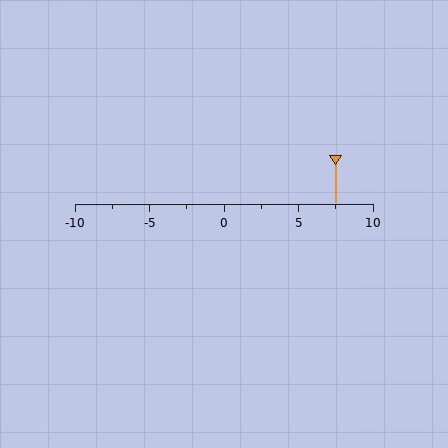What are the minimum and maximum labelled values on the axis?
The axis runs from -10 to 10.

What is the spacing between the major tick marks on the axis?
The major ticks are spaced 5 apart.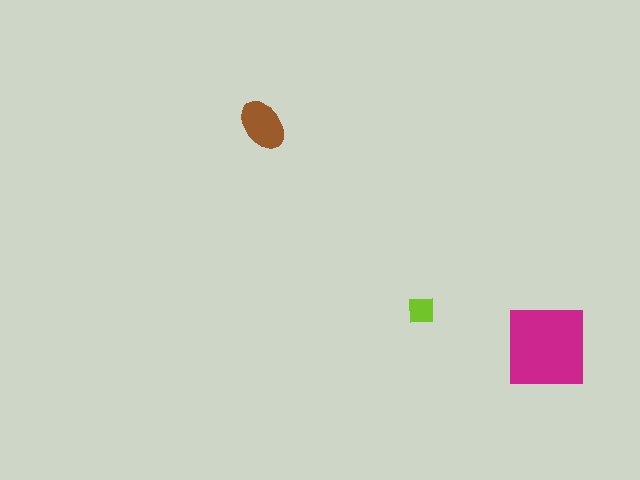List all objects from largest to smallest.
The magenta square, the brown ellipse, the lime square.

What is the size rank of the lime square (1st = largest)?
3rd.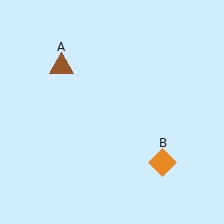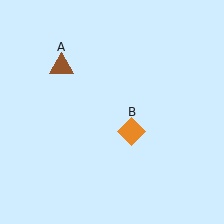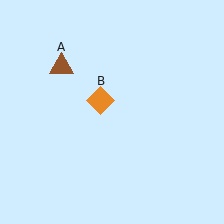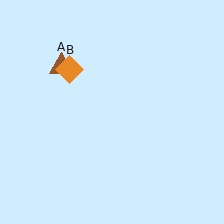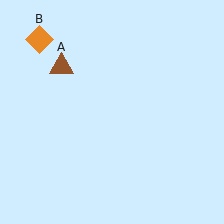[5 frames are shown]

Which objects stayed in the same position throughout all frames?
Brown triangle (object A) remained stationary.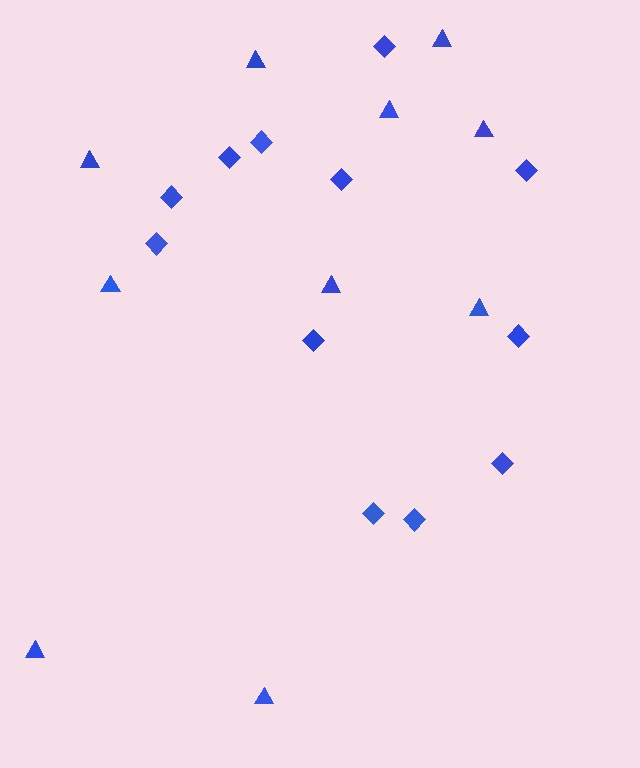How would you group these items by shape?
There are 2 groups: one group of triangles (10) and one group of diamonds (12).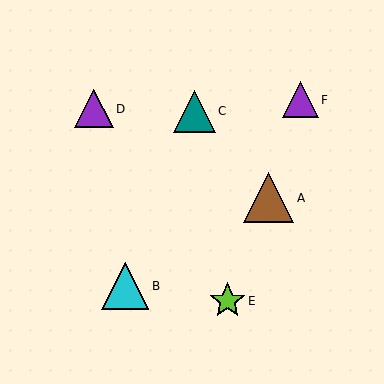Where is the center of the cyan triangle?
The center of the cyan triangle is at (125, 286).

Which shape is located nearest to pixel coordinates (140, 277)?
The cyan triangle (labeled B) at (125, 286) is nearest to that location.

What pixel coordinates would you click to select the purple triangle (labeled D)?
Click at (94, 109) to select the purple triangle D.